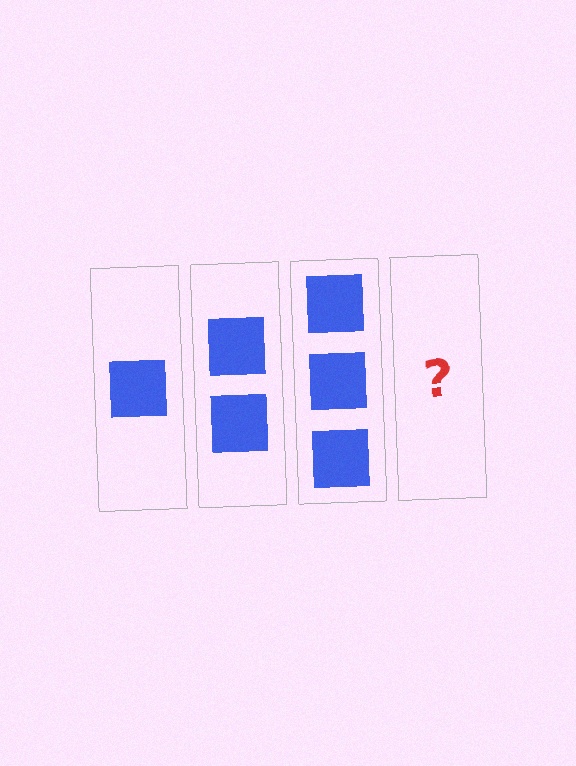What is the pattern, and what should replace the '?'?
The pattern is that each step adds one more square. The '?' should be 4 squares.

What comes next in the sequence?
The next element should be 4 squares.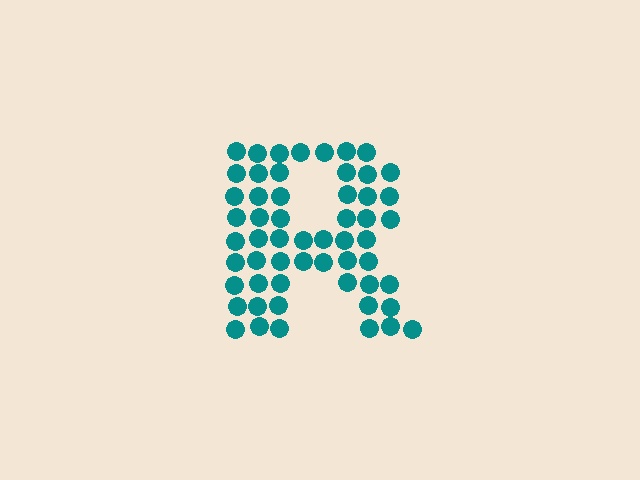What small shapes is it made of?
It is made of small circles.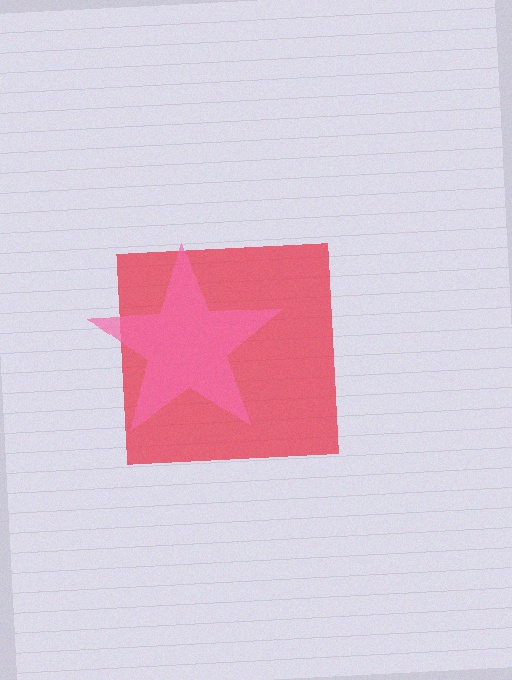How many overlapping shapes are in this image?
There are 2 overlapping shapes in the image.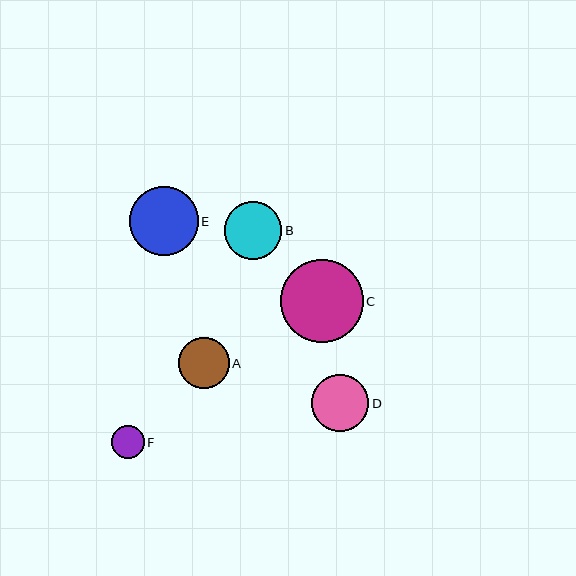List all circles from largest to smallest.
From largest to smallest: C, E, B, D, A, F.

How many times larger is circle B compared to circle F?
Circle B is approximately 1.7 times the size of circle F.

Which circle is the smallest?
Circle F is the smallest with a size of approximately 33 pixels.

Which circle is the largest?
Circle C is the largest with a size of approximately 83 pixels.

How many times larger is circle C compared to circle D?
Circle C is approximately 1.5 times the size of circle D.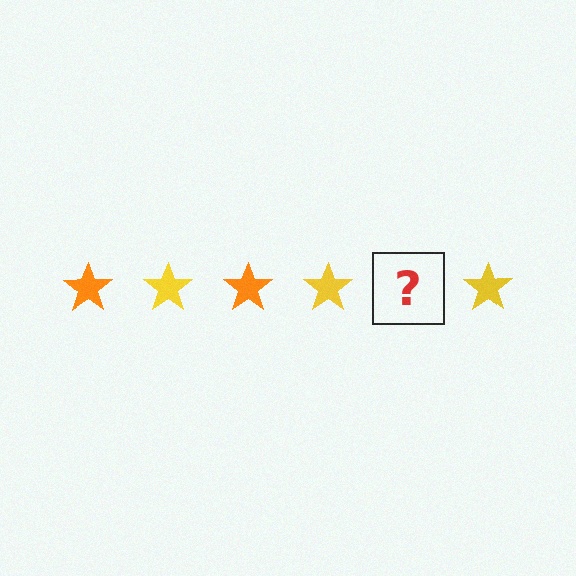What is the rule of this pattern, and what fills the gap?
The rule is that the pattern cycles through orange, yellow stars. The gap should be filled with an orange star.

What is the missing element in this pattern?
The missing element is an orange star.